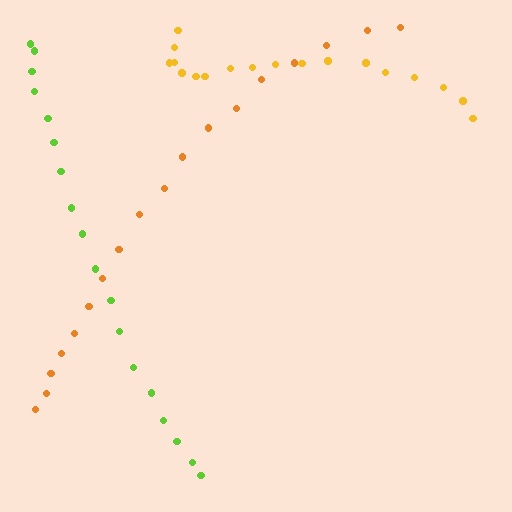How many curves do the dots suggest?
There are 3 distinct paths.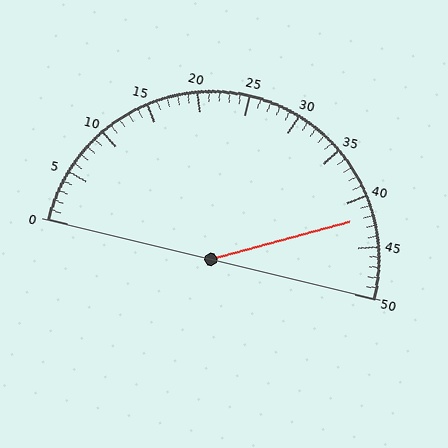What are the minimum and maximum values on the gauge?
The gauge ranges from 0 to 50.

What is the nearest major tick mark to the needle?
The nearest major tick mark is 40.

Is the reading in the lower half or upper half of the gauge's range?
The reading is in the upper half of the range (0 to 50).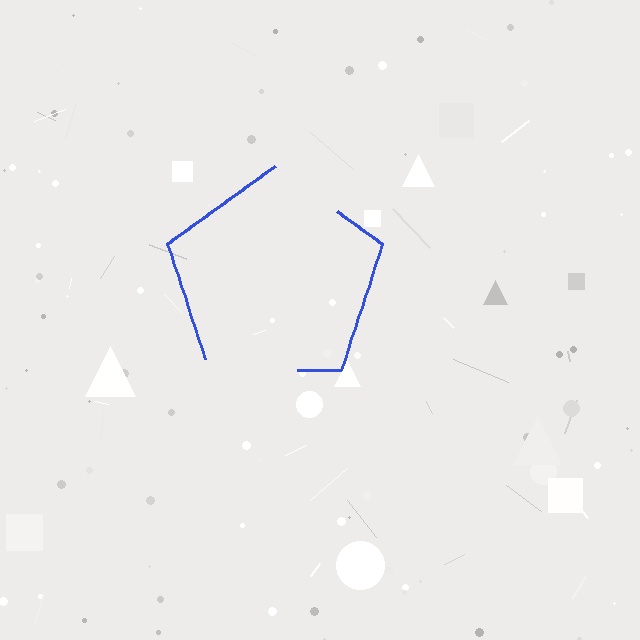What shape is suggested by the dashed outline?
The dashed outline suggests a pentagon.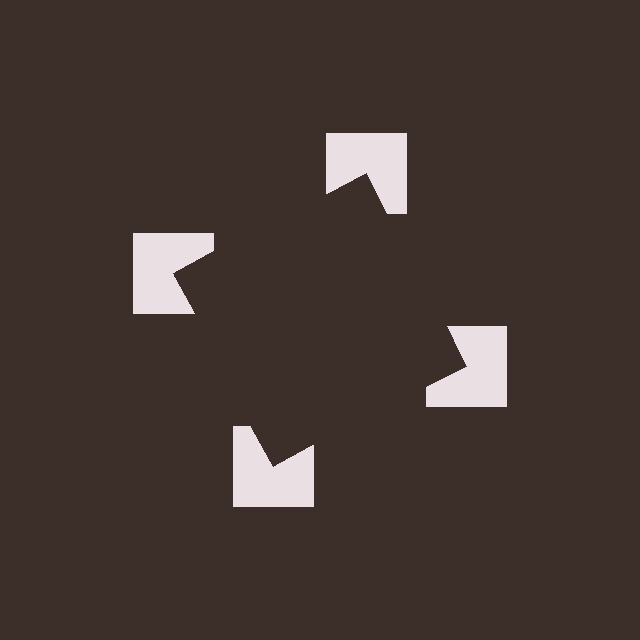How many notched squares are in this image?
There are 4 — one at each vertex of the illusory square.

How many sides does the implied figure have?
4 sides.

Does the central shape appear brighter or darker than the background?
It typically appears slightly darker than the background, even though no actual brightness change is drawn.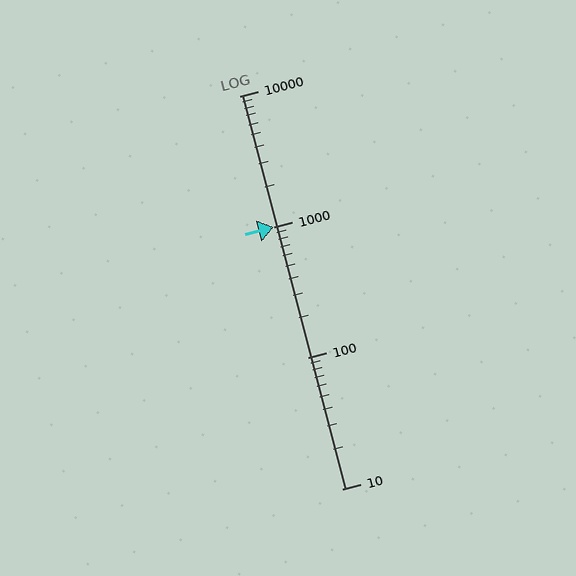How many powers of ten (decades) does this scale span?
The scale spans 3 decades, from 10 to 10000.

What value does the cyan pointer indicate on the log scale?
The pointer indicates approximately 990.